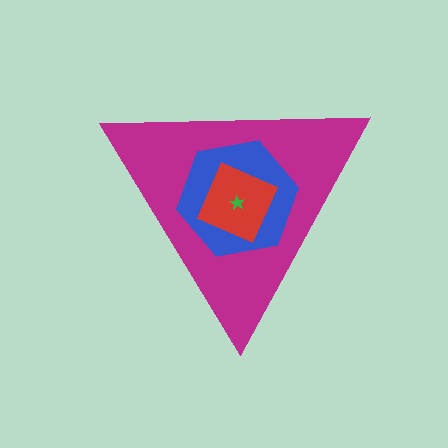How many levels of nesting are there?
4.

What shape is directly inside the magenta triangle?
The blue hexagon.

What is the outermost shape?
The magenta triangle.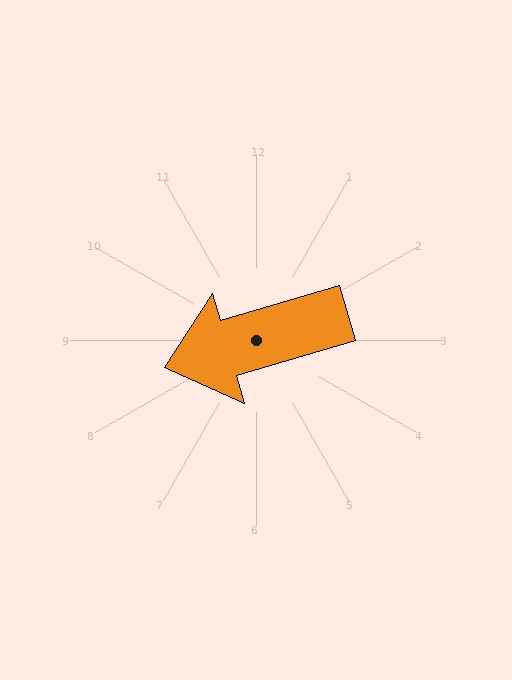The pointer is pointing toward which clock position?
Roughly 8 o'clock.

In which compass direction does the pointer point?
West.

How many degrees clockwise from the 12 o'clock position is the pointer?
Approximately 253 degrees.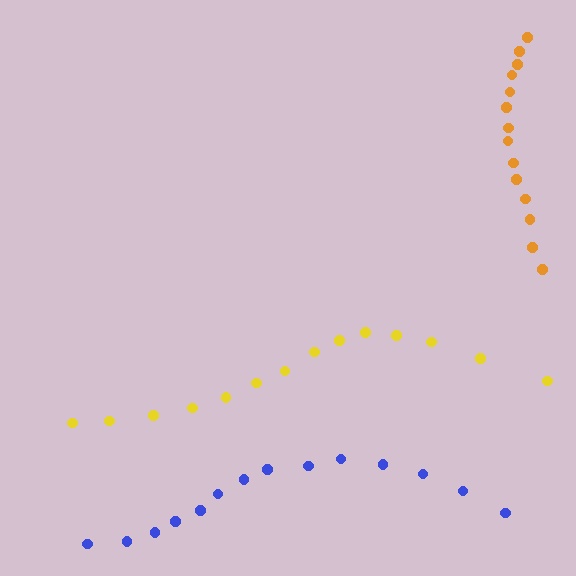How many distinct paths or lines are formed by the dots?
There are 3 distinct paths.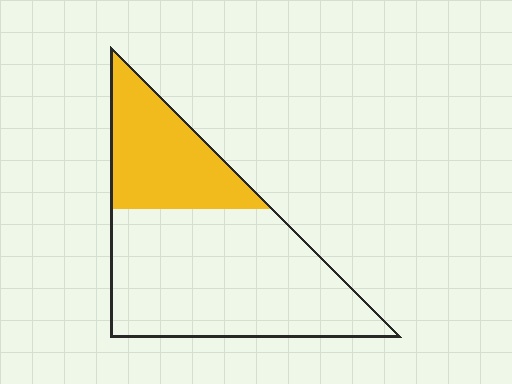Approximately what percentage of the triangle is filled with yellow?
Approximately 30%.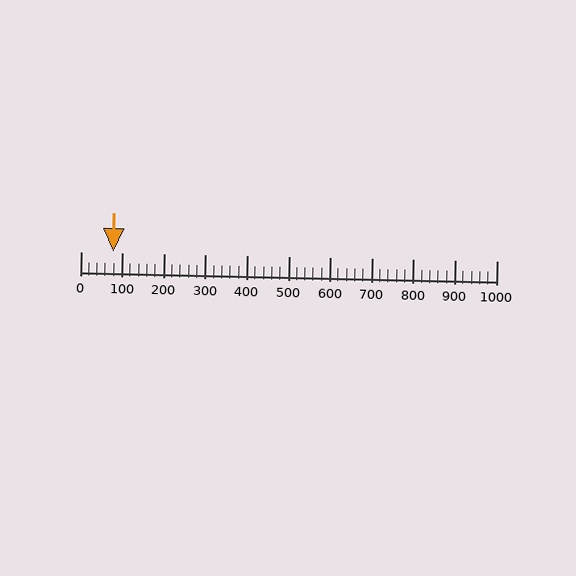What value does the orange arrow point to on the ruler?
The orange arrow points to approximately 78.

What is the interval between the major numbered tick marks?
The major tick marks are spaced 100 units apart.